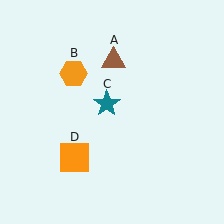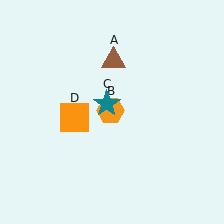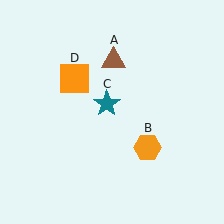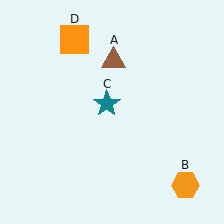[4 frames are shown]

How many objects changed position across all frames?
2 objects changed position: orange hexagon (object B), orange square (object D).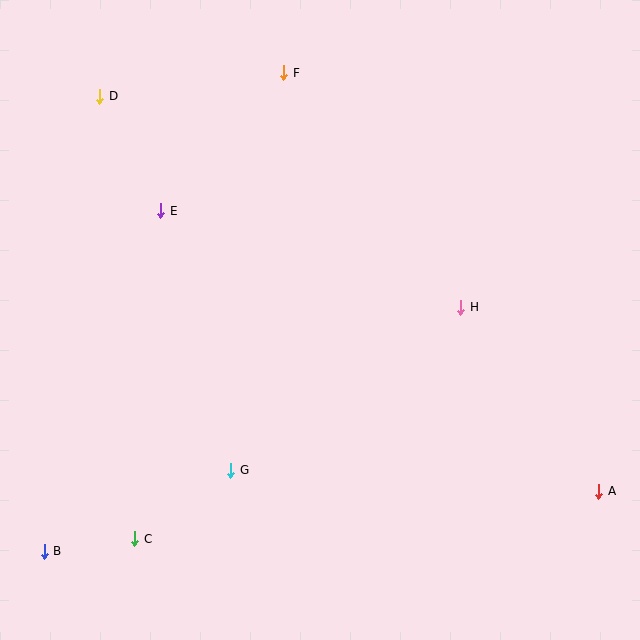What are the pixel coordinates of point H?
Point H is at (461, 307).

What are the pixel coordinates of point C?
Point C is at (135, 539).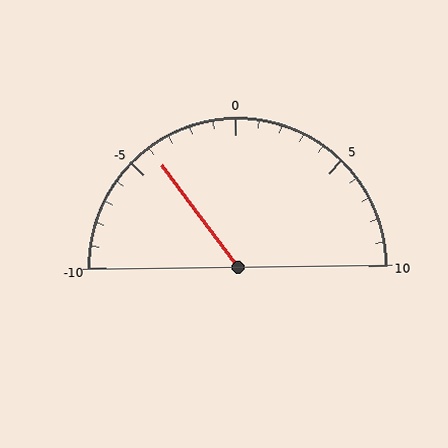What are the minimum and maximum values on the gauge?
The gauge ranges from -10 to 10.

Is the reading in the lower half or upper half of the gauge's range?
The reading is in the lower half of the range (-10 to 10).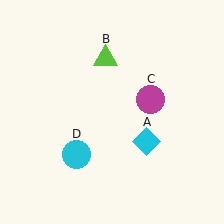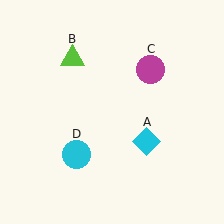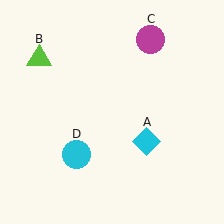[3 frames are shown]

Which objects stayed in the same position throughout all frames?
Cyan diamond (object A) and cyan circle (object D) remained stationary.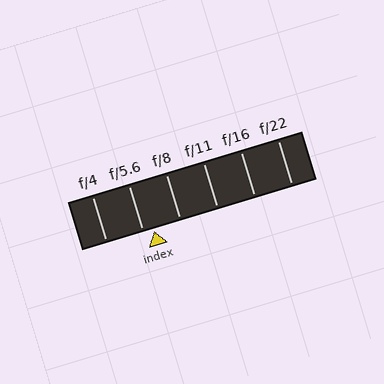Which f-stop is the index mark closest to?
The index mark is closest to f/5.6.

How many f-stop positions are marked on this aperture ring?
There are 6 f-stop positions marked.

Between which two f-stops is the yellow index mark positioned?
The index mark is between f/5.6 and f/8.